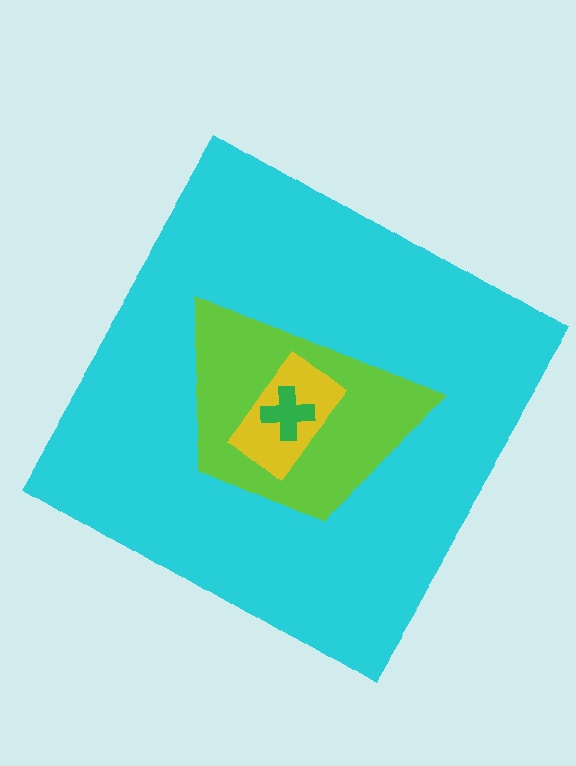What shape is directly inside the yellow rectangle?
The green cross.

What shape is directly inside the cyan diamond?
The lime trapezoid.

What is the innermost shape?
The green cross.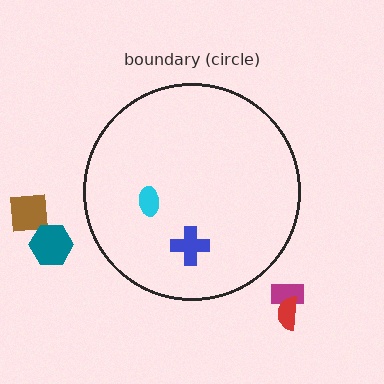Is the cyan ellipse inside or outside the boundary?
Inside.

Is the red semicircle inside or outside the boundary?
Outside.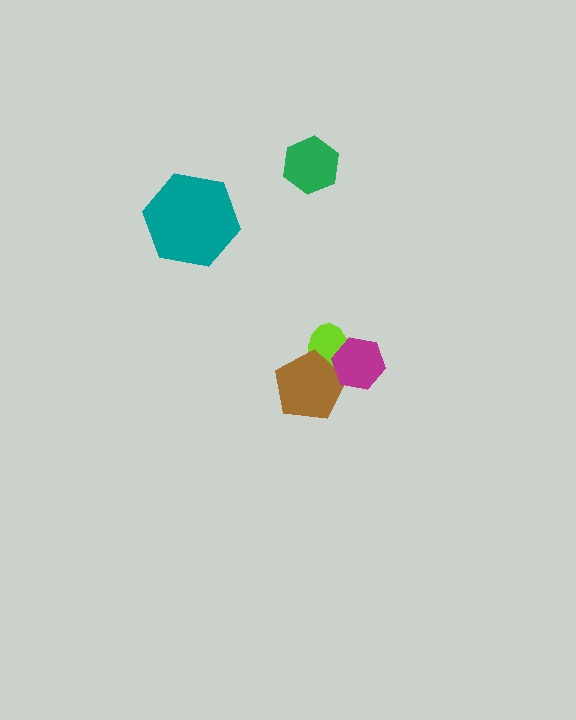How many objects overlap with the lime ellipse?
2 objects overlap with the lime ellipse.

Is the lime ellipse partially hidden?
Yes, it is partially covered by another shape.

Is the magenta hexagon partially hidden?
No, no other shape covers it.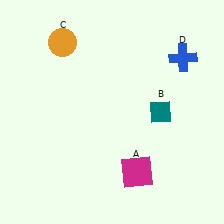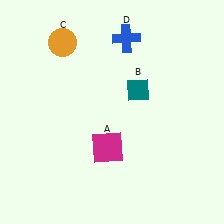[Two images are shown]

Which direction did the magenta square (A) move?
The magenta square (A) moved left.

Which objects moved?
The objects that moved are: the magenta square (A), the teal diamond (B), the blue cross (D).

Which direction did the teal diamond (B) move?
The teal diamond (B) moved left.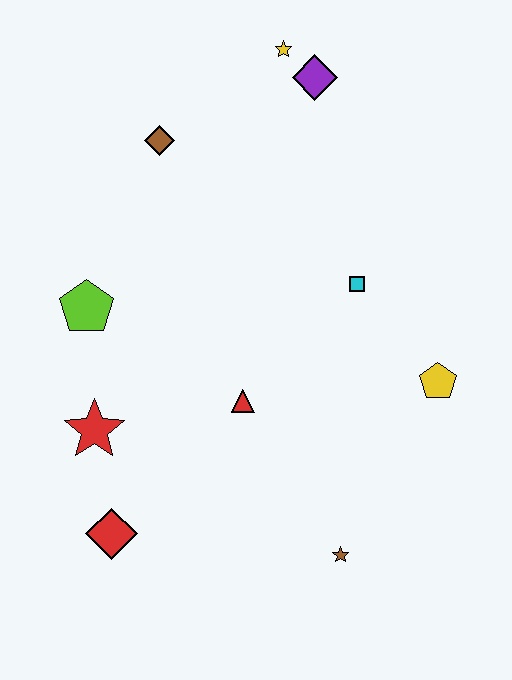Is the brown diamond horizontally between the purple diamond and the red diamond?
Yes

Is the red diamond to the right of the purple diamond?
No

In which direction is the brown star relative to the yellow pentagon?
The brown star is below the yellow pentagon.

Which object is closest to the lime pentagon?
The red star is closest to the lime pentagon.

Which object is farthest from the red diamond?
The yellow star is farthest from the red diamond.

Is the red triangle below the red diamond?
No